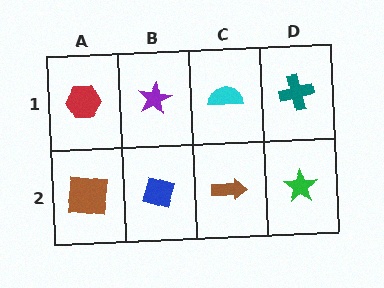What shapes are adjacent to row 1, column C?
A brown arrow (row 2, column C), a purple star (row 1, column B), a teal cross (row 1, column D).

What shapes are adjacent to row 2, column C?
A cyan semicircle (row 1, column C), a blue diamond (row 2, column B), a green star (row 2, column D).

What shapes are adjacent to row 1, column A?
A brown square (row 2, column A), a purple star (row 1, column B).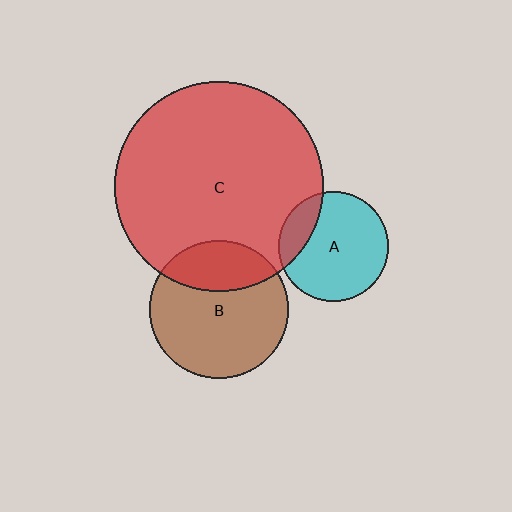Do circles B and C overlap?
Yes.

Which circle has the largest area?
Circle C (red).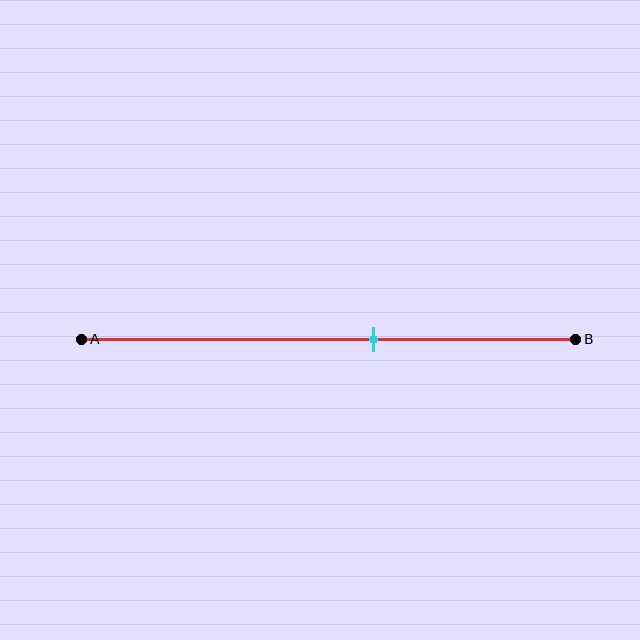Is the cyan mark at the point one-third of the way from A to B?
No, the mark is at about 60% from A, not at the 33% one-third point.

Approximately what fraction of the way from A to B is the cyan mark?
The cyan mark is approximately 60% of the way from A to B.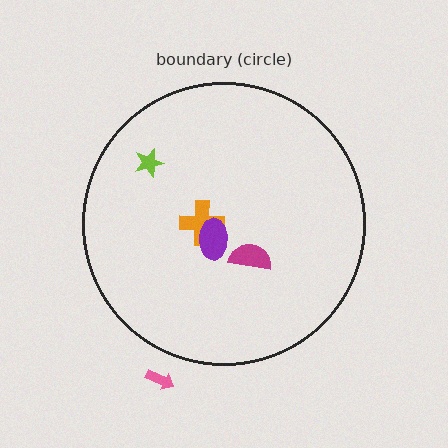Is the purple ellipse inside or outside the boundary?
Inside.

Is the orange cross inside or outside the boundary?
Inside.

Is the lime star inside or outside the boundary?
Inside.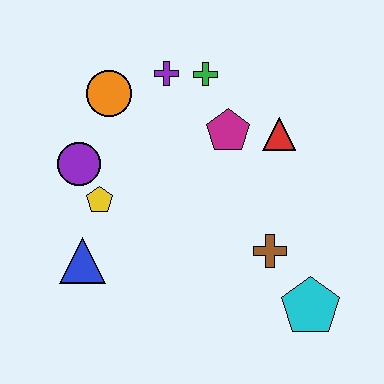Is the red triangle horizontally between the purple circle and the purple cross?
No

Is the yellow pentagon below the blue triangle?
No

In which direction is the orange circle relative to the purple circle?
The orange circle is above the purple circle.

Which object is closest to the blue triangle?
The yellow pentagon is closest to the blue triangle.